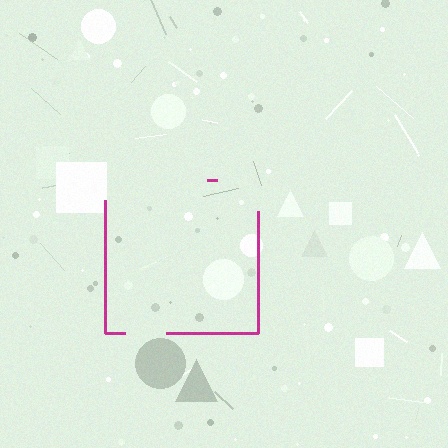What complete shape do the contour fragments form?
The contour fragments form a square.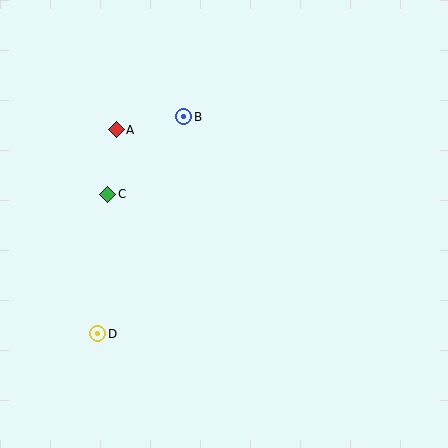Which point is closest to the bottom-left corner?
Point D is closest to the bottom-left corner.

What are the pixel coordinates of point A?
Point A is at (116, 130).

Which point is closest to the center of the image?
Point B at (184, 117) is closest to the center.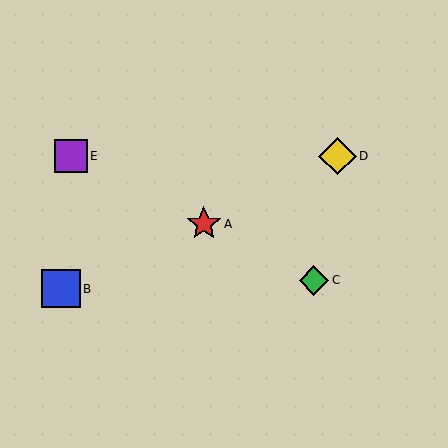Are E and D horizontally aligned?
Yes, both are at y≈156.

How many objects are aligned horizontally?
2 objects (D, E) are aligned horizontally.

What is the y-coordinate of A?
Object A is at y≈224.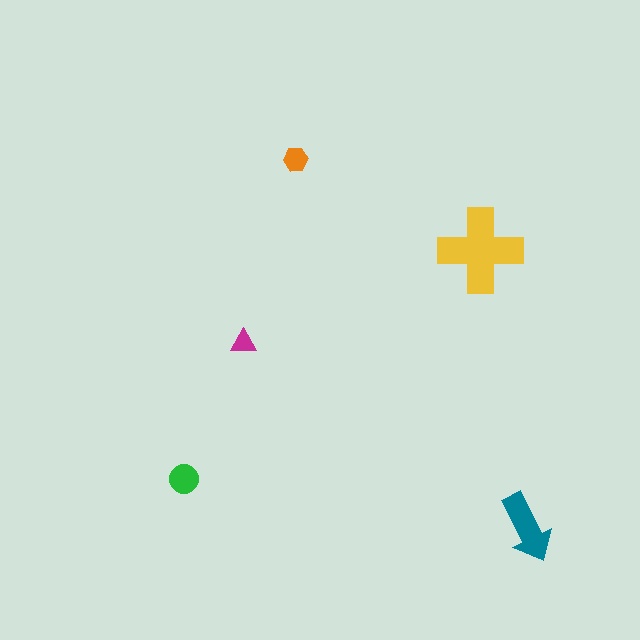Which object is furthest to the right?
The teal arrow is rightmost.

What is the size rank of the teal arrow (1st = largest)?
2nd.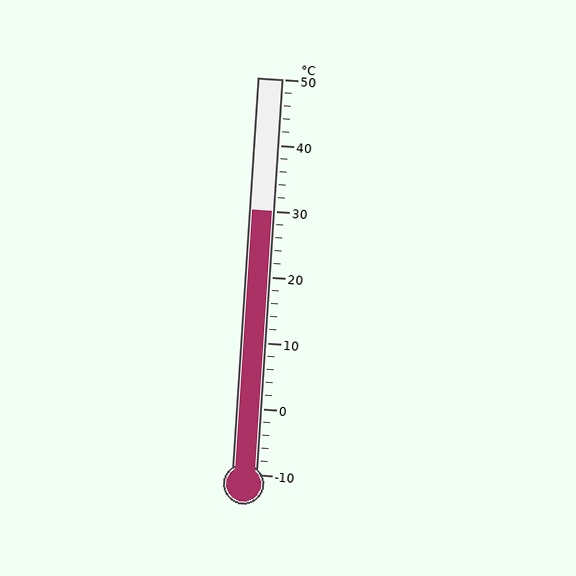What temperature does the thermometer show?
The thermometer shows approximately 30°C.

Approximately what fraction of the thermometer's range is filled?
The thermometer is filled to approximately 65% of its range.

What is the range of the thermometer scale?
The thermometer scale ranges from -10°C to 50°C.